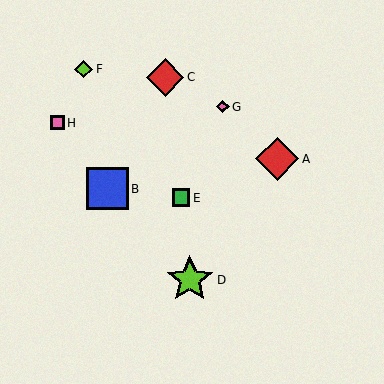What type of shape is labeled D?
Shape D is a lime star.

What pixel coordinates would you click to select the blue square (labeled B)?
Click at (107, 189) to select the blue square B.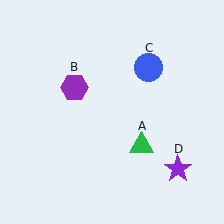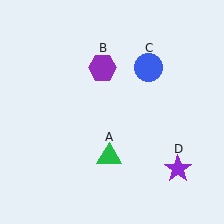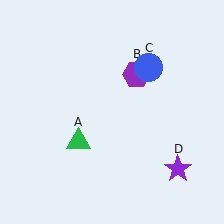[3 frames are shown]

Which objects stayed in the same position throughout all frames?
Blue circle (object C) and purple star (object D) remained stationary.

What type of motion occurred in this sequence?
The green triangle (object A), purple hexagon (object B) rotated clockwise around the center of the scene.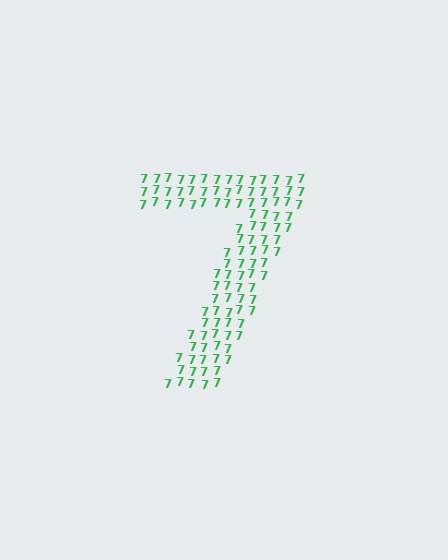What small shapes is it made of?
It is made of small digit 7's.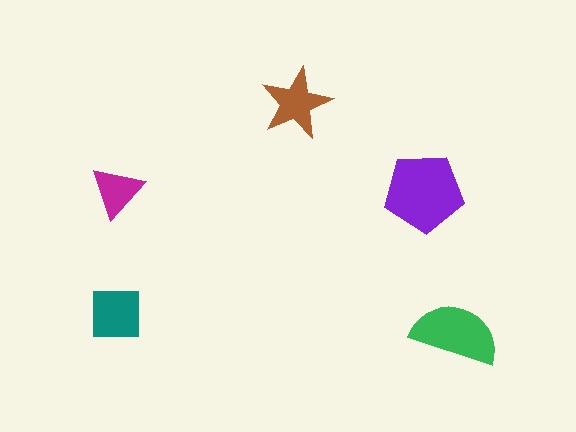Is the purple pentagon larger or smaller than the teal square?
Larger.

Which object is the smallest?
The magenta triangle.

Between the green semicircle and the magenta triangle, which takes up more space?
The green semicircle.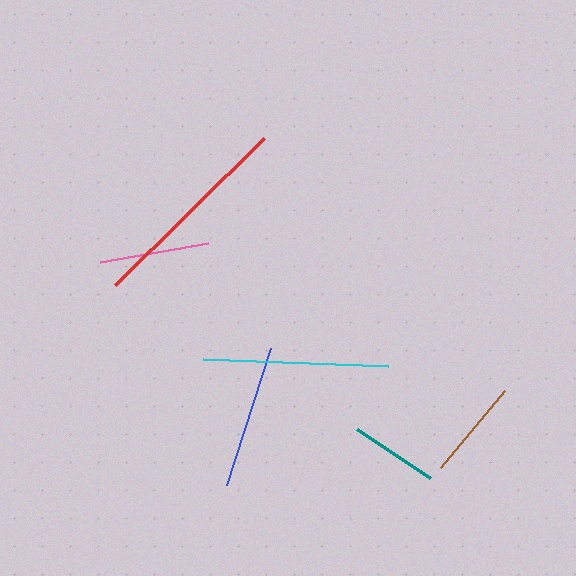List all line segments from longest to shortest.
From longest to shortest: red, cyan, blue, pink, brown, teal.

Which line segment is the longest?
The red line is the longest at approximately 209 pixels.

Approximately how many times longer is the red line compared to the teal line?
The red line is approximately 2.4 times the length of the teal line.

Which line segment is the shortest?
The teal line is the shortest at approximately 88 pixels.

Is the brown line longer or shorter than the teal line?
The brown line is longer than the teal line.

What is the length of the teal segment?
The teal segment is approximately 88 pixels long.